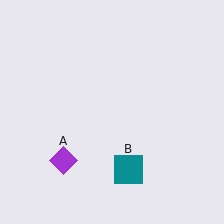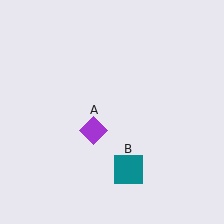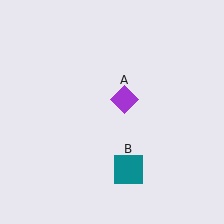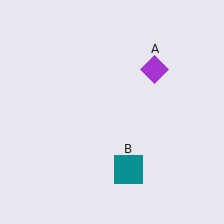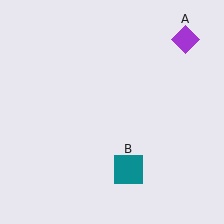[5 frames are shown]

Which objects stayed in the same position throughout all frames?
Teal square (object B) remained stationary.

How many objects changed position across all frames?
1 object changed position: purple diamond (object A).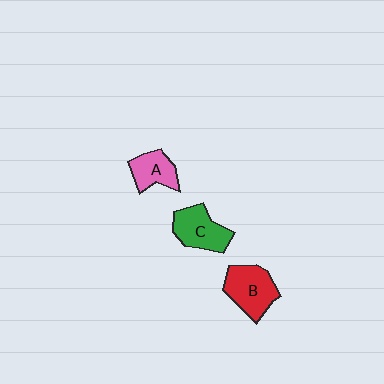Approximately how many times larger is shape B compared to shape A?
Approximately 1.5 times.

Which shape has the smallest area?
Shape A (pink).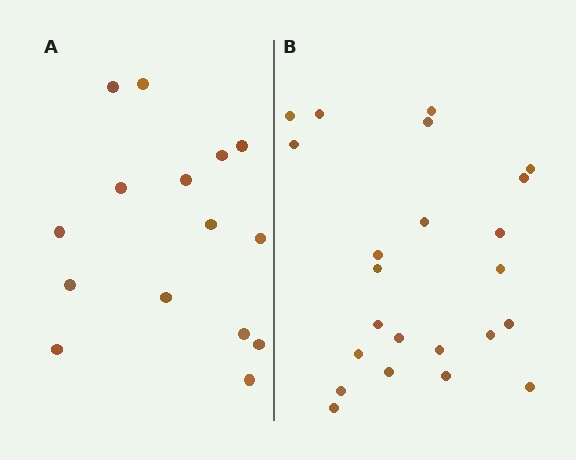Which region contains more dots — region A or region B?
Region B (the right region) has more dots.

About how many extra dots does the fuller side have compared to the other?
Region B has roughly 8 or so more dots than region A.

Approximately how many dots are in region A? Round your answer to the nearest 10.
About 20 dots. (The exact count is 15, which rounds to 20.)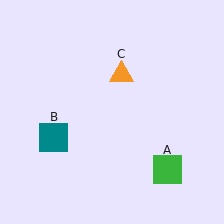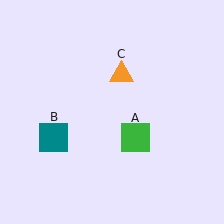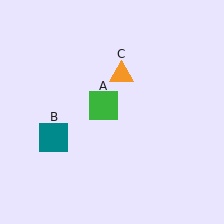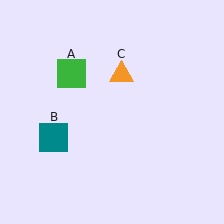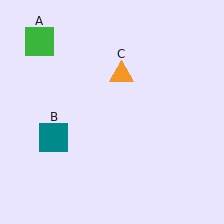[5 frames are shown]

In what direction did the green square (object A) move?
The green square (object A) moved up and to the left.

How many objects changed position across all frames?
1 object changed position: green square (object A).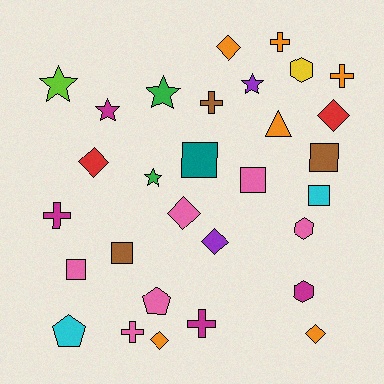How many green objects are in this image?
There are 2 green objects.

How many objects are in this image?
There are 30 objects.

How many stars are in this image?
There are 5 stars.